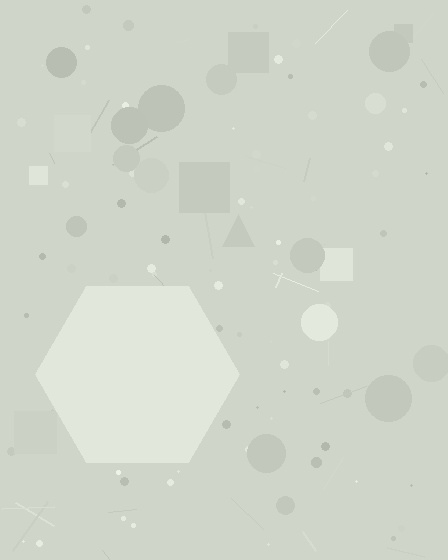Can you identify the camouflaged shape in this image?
The camouflaged shape is a hexagon.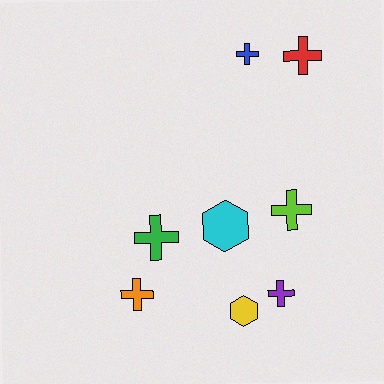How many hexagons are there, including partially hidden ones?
There are 2 hexagons.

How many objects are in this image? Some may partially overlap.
There are 8 objects.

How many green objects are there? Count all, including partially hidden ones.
There is 1 green object.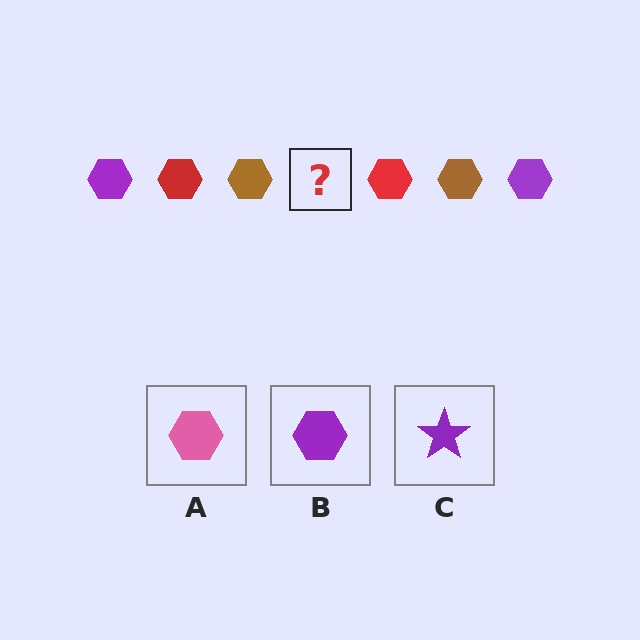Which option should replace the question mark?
Option B.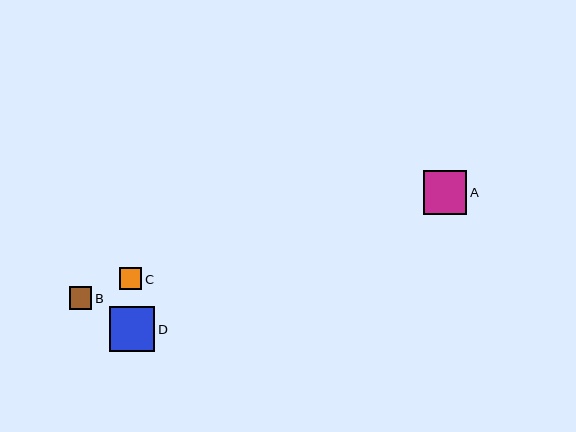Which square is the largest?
Square D is the largest with a size of approximately 46 pixels.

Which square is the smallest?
Square C is the smallest with a size of approximately 23 pixels.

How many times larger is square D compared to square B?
Square D is approximately 2.0 times the size of square B.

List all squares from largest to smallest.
From largest to smallest: D, A, B, C.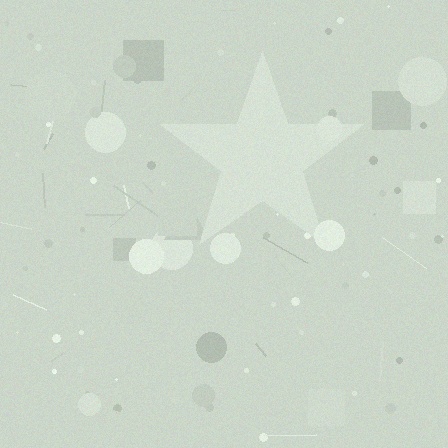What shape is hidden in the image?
A star is hidden in the image.